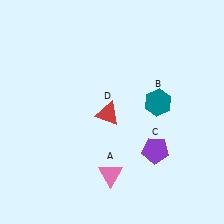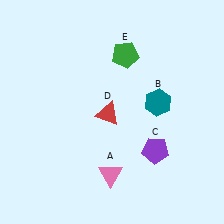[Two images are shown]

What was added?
A green pentagon (E) was added in Image 2.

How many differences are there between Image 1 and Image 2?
There is 1 difference between the two images.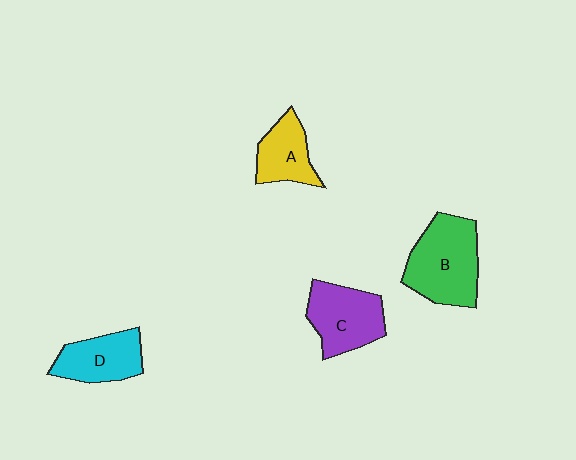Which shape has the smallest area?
Shape A (yellow).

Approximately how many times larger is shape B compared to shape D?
Approximately 1.5 times.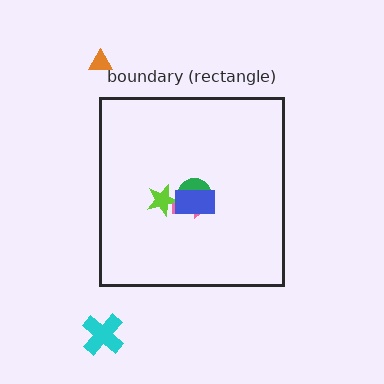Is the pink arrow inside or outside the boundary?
Inside.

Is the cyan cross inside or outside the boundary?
Outside.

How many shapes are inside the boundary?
4 inside, 2 outside.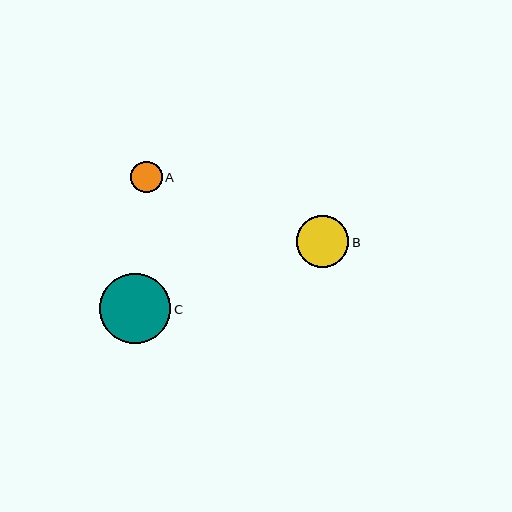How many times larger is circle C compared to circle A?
Circle C is approximately 2.3 times the size of circle A.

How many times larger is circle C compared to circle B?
Circle C is approximately 1.4 times the size of circle B.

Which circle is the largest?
Circle C is the largest with a size of approximately 71 pixels.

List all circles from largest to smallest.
From largest to smallest: C, B, A.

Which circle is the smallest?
Circle A is the smallest with a size of approximately 31 pixels.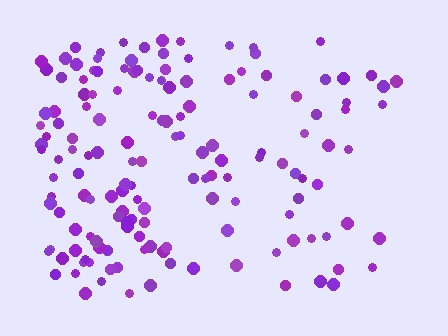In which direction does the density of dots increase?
From right to left, with the left side densest.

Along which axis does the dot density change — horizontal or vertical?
Horizontal.